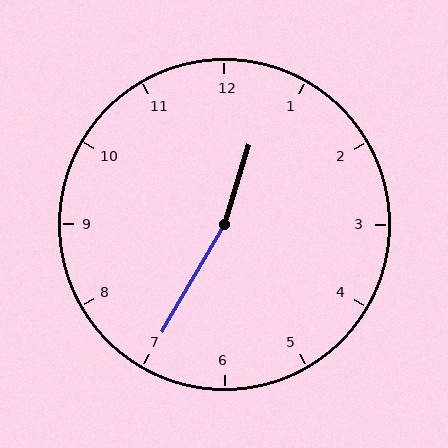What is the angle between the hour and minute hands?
Approximately 168 degrees.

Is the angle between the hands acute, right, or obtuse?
It is obtuse.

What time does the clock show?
12:35.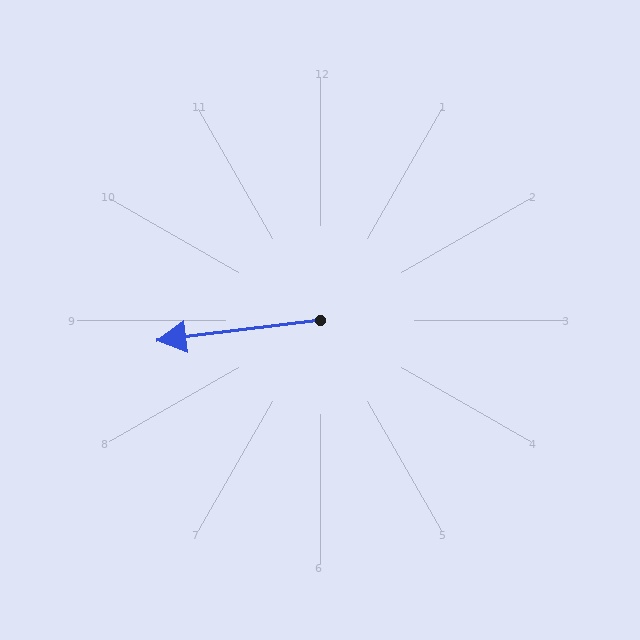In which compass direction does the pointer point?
West.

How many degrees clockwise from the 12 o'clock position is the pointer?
Approximately 263 degrees.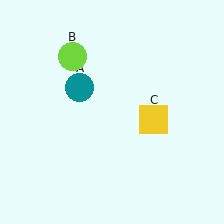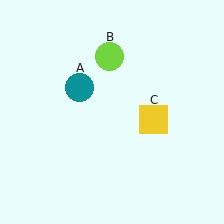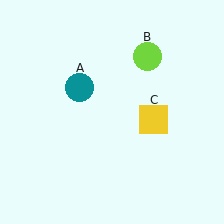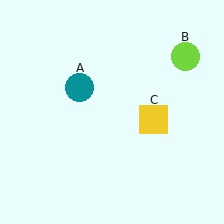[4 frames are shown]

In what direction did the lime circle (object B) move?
The lime circle (object B) moved right.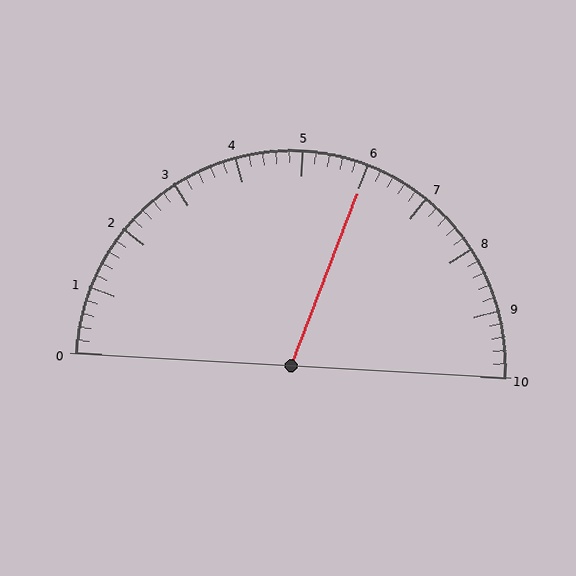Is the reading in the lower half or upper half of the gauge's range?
The reading is in the upper half of the range (0 to 10).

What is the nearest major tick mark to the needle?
The nearest major tick mark is 6.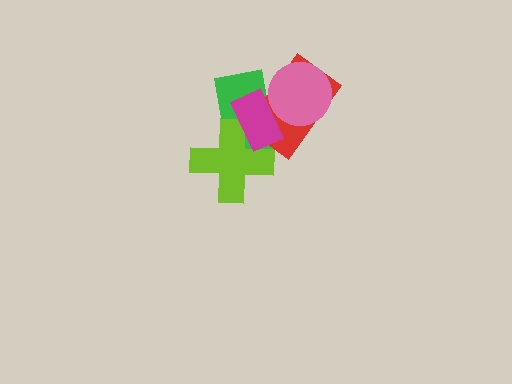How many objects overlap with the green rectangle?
4 objects overlap with the green rectangle.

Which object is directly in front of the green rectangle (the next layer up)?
The lime cross is directly in front of the green rectangle.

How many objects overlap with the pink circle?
3 objects overlap with the pink circle.